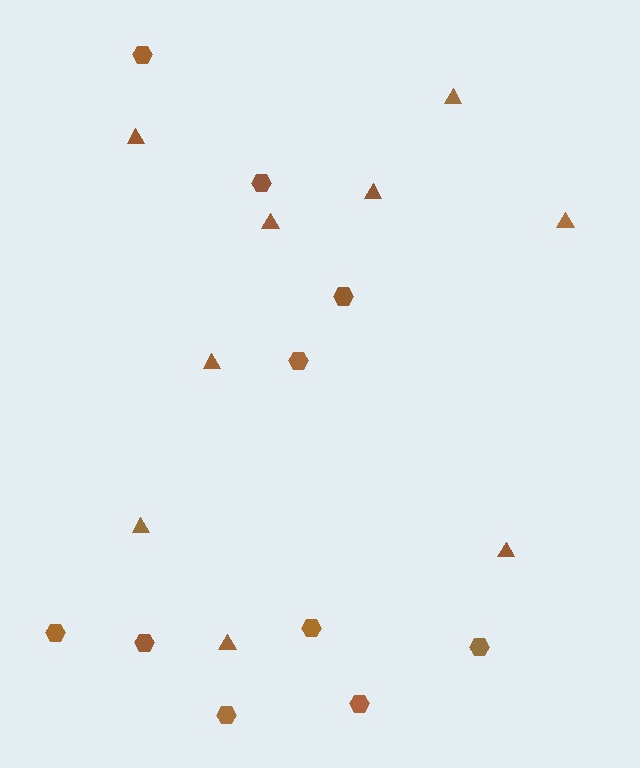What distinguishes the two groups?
There are 2 groups: one group of hexagons (10) and one group of triangles (9).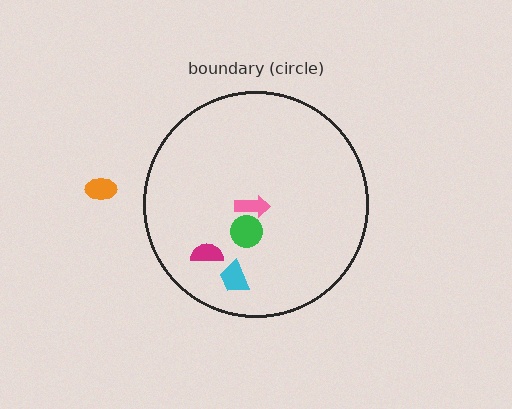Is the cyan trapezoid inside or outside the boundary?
Inside.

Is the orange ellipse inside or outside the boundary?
Outside.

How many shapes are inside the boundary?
4 inside, 1 outside.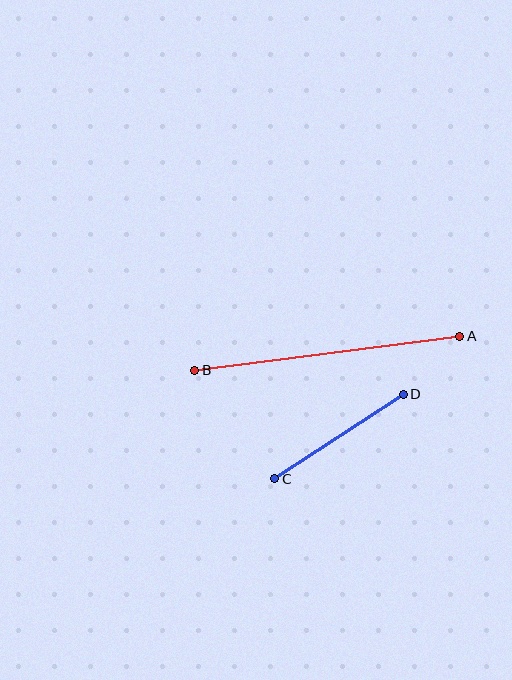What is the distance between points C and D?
The distance is approximately 154 pixels.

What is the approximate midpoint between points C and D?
The midpoint is at approximately (339, 437) pixels.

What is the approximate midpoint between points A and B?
The midpoint is at approximately (327, 353) pixels.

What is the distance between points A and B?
The distance is approximately 267 pixels.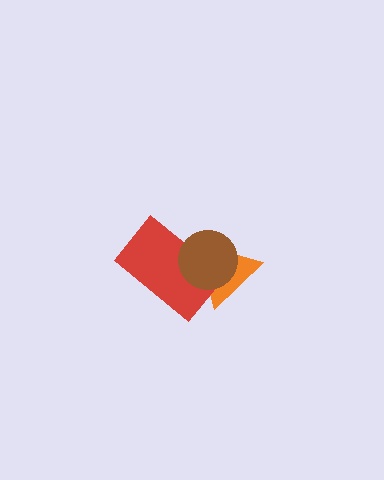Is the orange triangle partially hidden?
Yes, it is partially covered by another shape.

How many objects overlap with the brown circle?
2 objects overlap with the brown circle.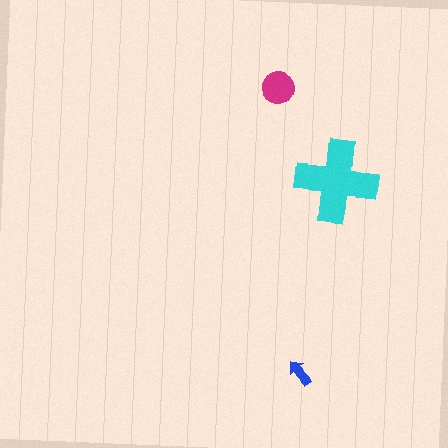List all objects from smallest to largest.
The blue arrow, the magenta circle, the cyan cross.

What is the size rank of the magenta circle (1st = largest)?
2nd.